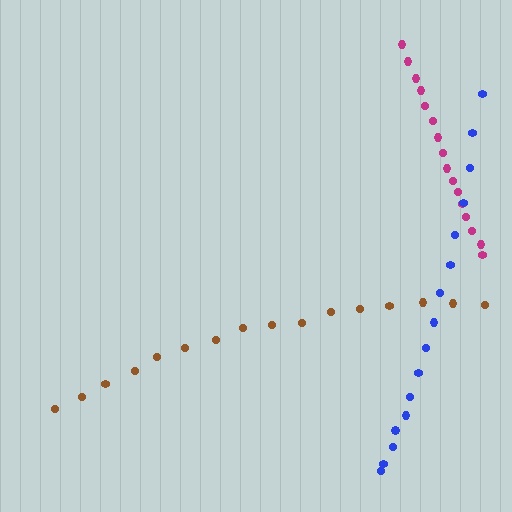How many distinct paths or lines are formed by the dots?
There are 3 distinct paths.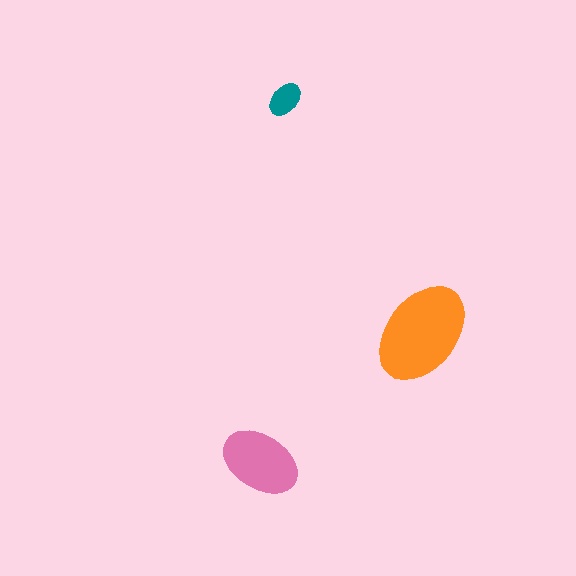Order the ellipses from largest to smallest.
the orange one, the pink one, the teal one.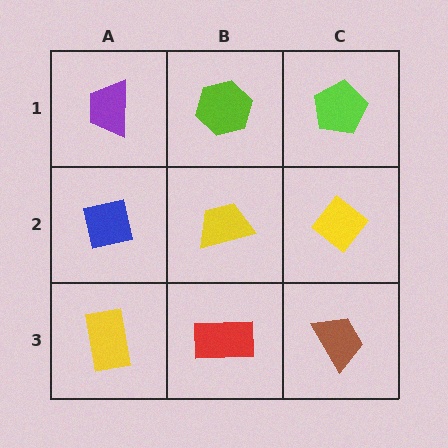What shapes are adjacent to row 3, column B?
A yellow trapezoid (row 2, column B), a yellow rectangle (row 3, column A), a brown trapezoid (row 3, column C).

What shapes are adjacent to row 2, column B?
A lime hexagon (row 1, column B), a red rectangle (row 3, column B), a blue square (row 2, column A), a yellow diamond (row 2, column C).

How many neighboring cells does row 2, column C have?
3.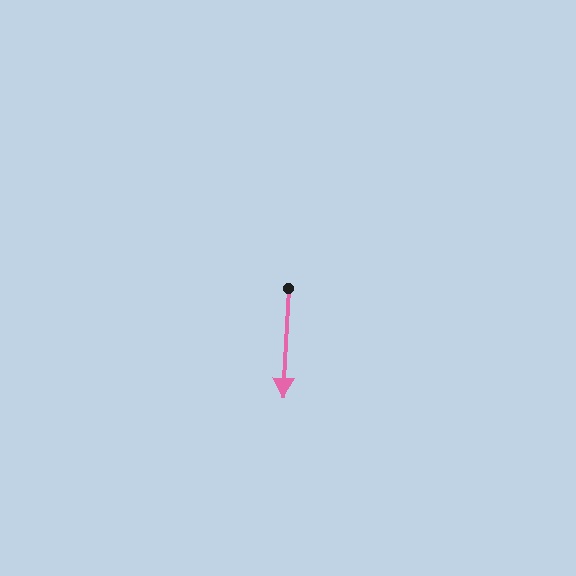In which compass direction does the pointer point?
South.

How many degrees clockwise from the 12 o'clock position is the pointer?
Approximately 183 degrees.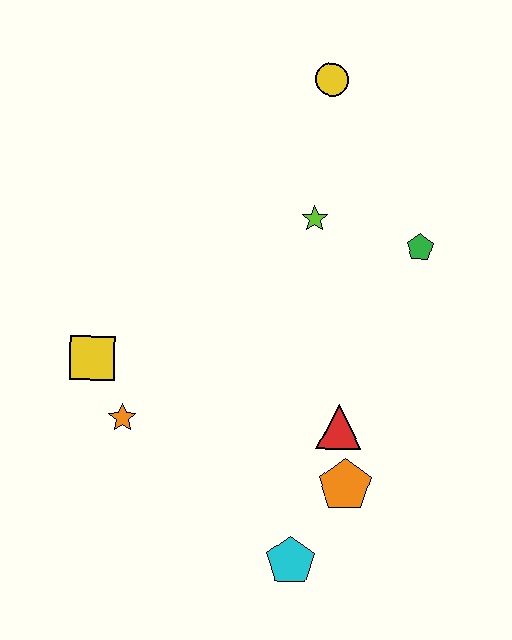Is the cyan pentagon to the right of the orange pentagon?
No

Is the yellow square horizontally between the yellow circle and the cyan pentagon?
No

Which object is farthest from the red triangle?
The yellow circle is farthest from the red triangle.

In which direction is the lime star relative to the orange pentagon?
The lime star is above the orange pentagon.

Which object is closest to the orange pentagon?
The red triangle is closest to the orange pentagon.